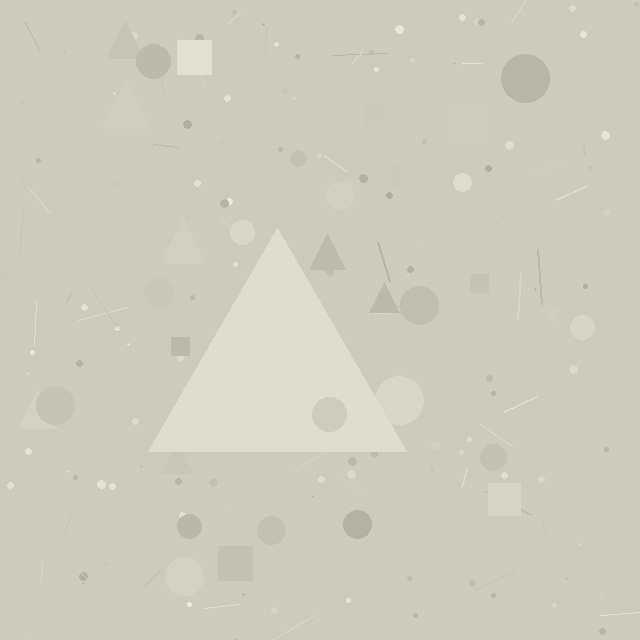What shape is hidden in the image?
A triangle is hidden in the image.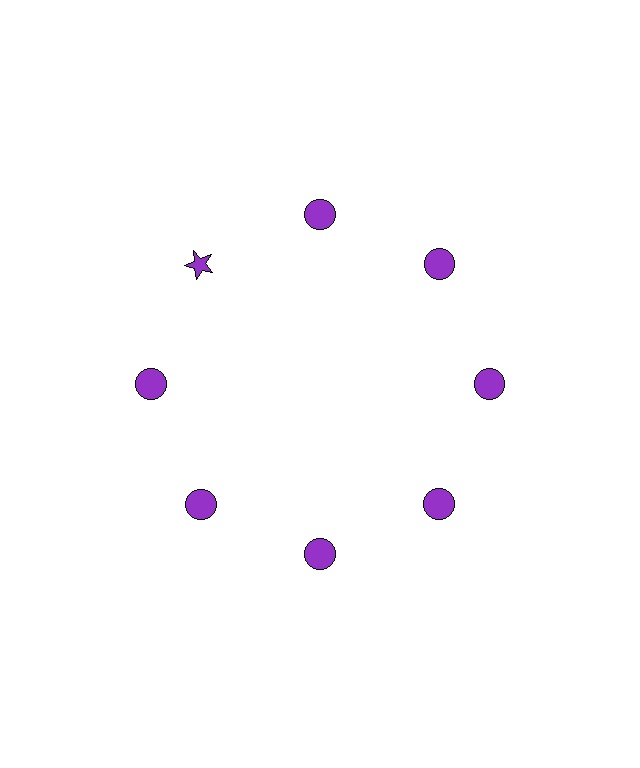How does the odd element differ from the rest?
It has a different shape: star instead of circle.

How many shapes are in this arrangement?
There are 8 shapes arranged in a ring pattern.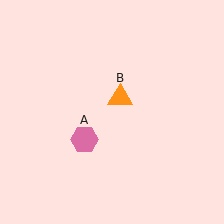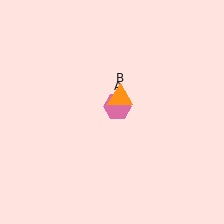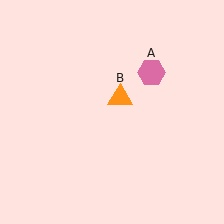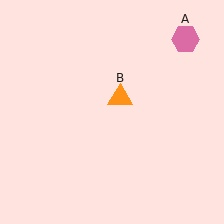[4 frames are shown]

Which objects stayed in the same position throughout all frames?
Orange triangle (object B) remained stationary.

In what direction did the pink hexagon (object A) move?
The pink hexagon (object A) moved up and to the right.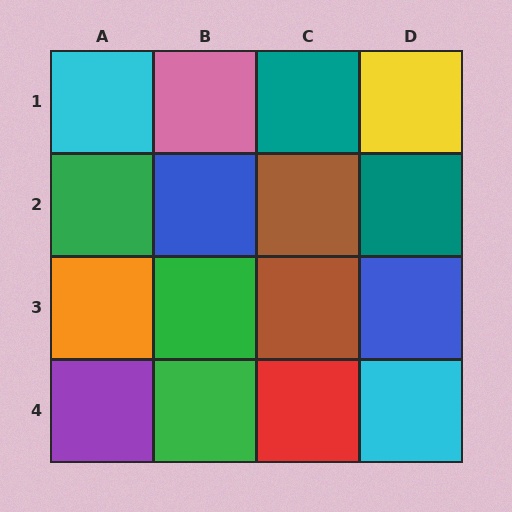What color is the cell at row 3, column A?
Orange.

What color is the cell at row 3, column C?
Brown.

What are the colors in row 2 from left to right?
Green, blue, brown, teal.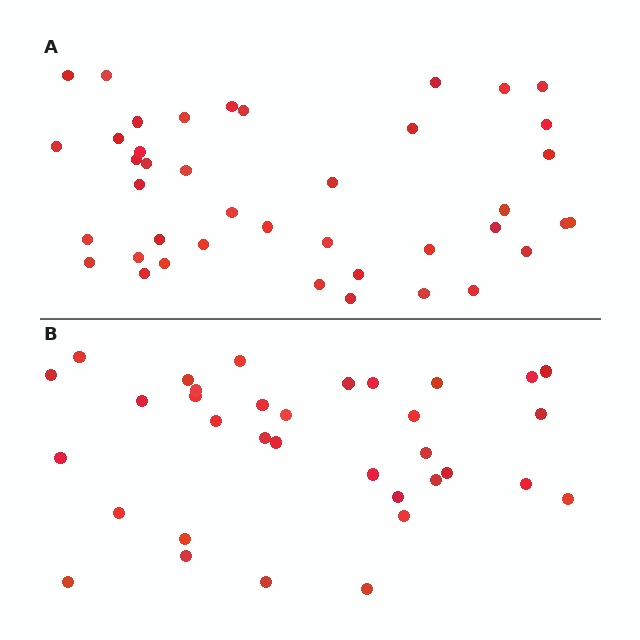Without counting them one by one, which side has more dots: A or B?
Region A (the top region) has more dots.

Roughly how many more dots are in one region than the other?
Region A has roughly 8 or so more dots than region B.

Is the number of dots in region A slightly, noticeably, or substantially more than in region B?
Region A has only slightly more — the two regions are fairly close. The ratio is roughly 1.2 to 1.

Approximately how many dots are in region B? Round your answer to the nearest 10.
About 30 dots. (The exact count is 34, which rounds to 30.)